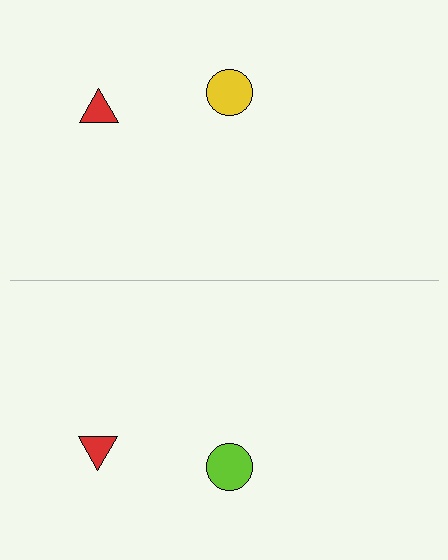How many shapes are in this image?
There are 4 shapes in this image.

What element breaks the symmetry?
The lime circle on the bottom side breaks the symmetry — its mirror counterpart is yellow.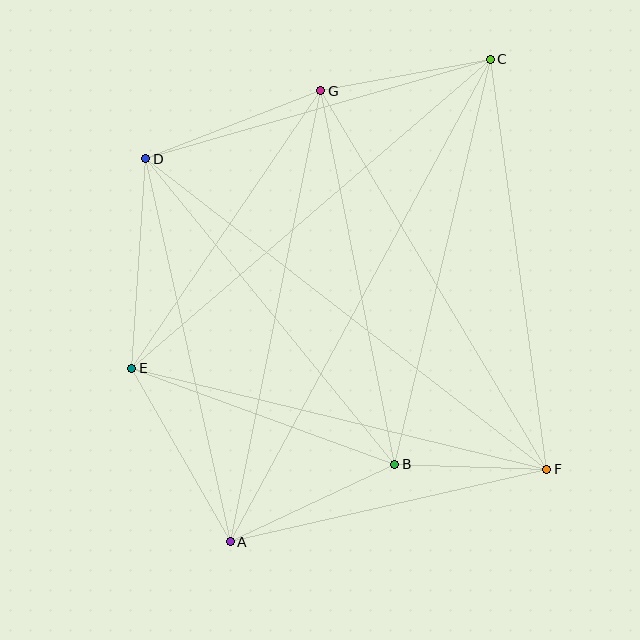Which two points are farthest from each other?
Points A and C are farthest from each other.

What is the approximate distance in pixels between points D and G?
The distance between D and G is approximately 188 pixels.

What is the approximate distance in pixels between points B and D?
The distance between B and D is approximately 394 pixels.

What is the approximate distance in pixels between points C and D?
The distance between C and D is approximately 358 pixels.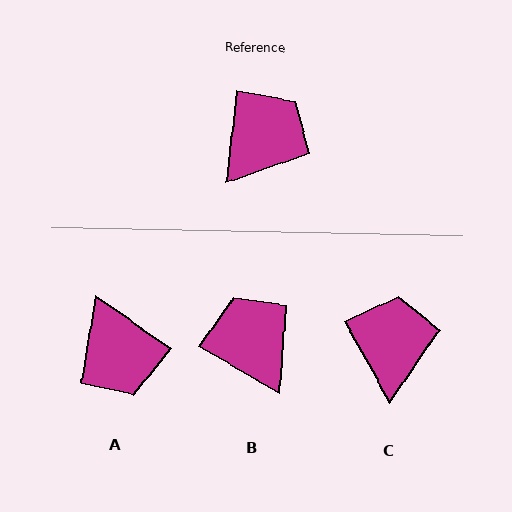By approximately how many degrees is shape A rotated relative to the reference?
Approximately 119 degrees clockwise.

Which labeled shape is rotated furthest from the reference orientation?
A, about 119 degrees away.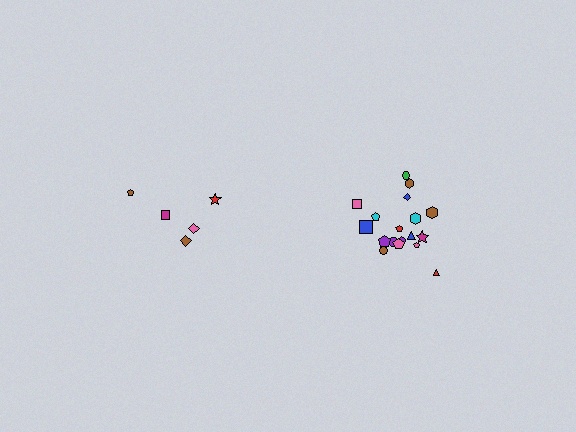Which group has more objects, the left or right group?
The right group.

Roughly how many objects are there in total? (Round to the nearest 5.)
Roughly 25 objects in total.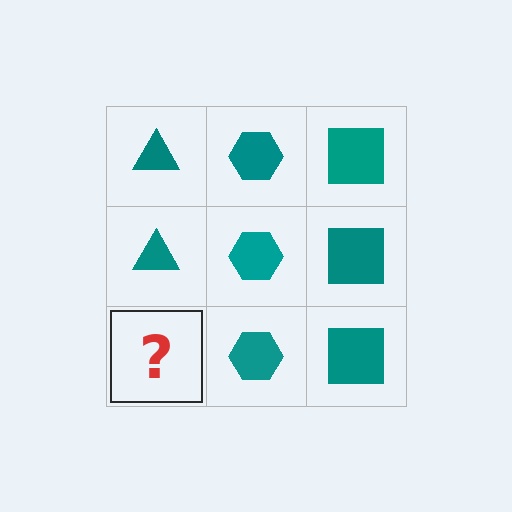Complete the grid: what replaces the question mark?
The question mark should be replaced with a teal triangle.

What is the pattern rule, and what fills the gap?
The rule is that each column has a consistent shape. The gap should be filled with a teal triangle.